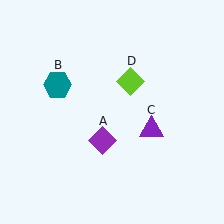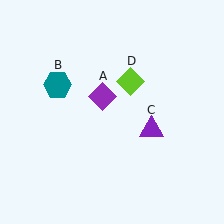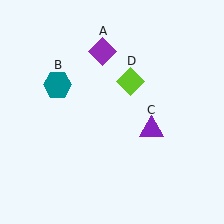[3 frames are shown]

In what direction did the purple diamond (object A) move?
The purple diamond (object A) moved up.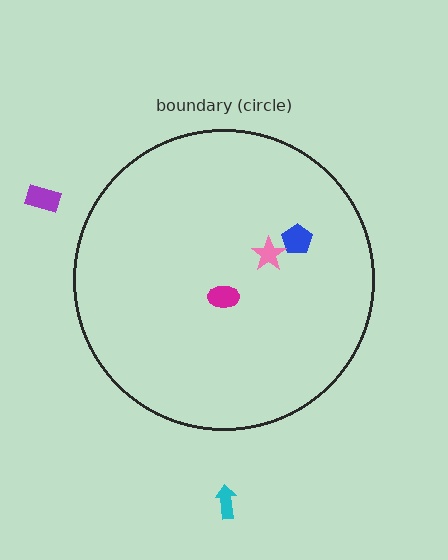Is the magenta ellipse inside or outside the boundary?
Inside.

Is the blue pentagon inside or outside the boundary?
Inside.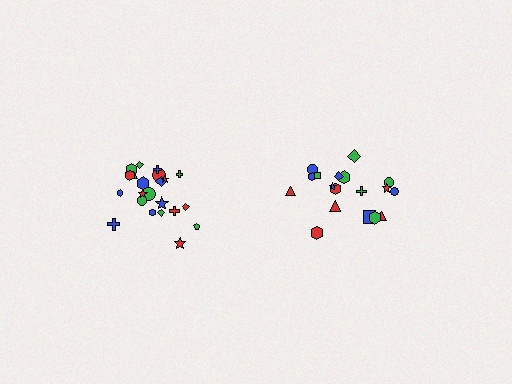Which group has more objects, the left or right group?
The left group.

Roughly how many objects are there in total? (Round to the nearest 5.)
Roughly 40 objects in total.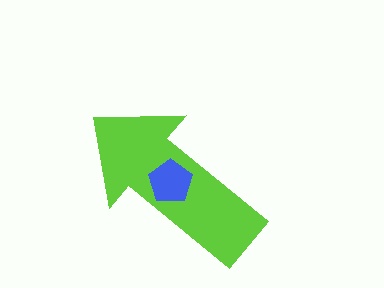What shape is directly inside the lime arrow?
The blue pentagon.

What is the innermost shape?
The blue pentagon.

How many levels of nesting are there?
2.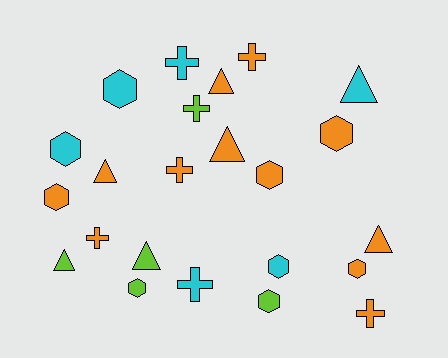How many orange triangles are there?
There are 4 orange triangles.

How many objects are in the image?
There are 23 objects.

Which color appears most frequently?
Orange, with 12 objects.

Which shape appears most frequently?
Hexagon, with 9 objects.